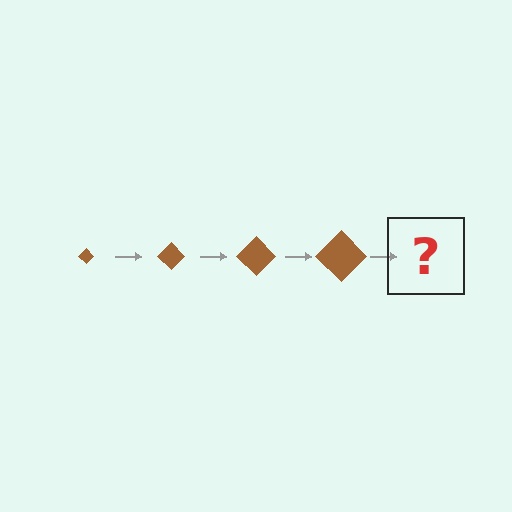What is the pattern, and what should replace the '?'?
The pattern is that the diamond gets progressively larger each step. The '?' should be a brown diamond, larger than the previous one.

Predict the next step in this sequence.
The next step is a brown diamond, larger than the previous one.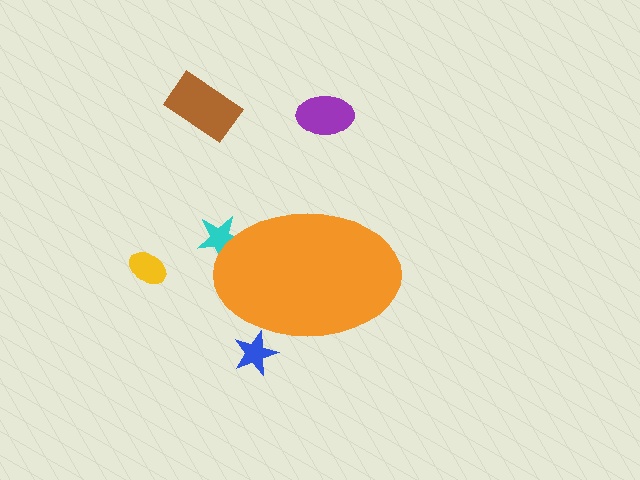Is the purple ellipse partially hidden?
No, the purple ellipse is fully visible.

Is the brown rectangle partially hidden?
No, the brown rectangle is fully visible.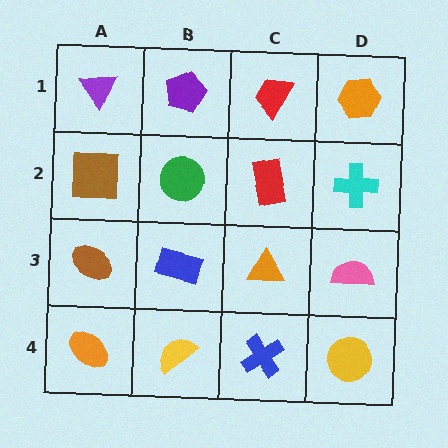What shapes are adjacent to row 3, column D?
A cyan cross (row 2, column D), a yellow circle (row 4, column D), an orange triangle (row 3, column C).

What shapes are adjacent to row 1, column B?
A green circle (row 2, column B), a purple triangle (row 1, column A), a red trapezoid (row 1, column C).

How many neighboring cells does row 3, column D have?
3.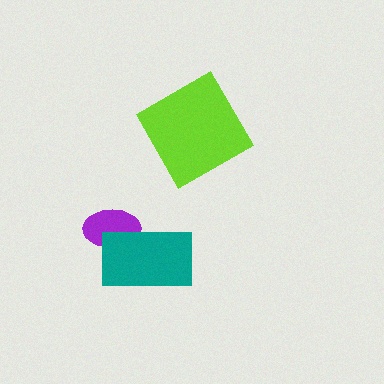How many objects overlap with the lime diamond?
0 objects overlap with the lime diamond.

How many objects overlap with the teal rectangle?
1 object overlaps with the teal rectangle.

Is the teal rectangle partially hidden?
No, no other shape covers it.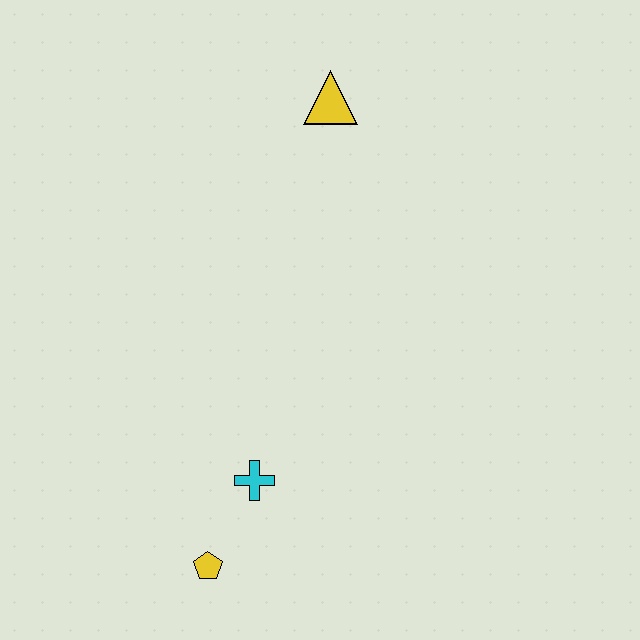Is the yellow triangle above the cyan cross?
Yes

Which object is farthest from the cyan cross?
The yellow triangle is farthest from the cyan cross.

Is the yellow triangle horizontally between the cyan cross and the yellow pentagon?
No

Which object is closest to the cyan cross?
The yellow pentagon is closest to the cyan cross.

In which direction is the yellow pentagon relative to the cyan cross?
The yellow pentagon is below the cyan cross.